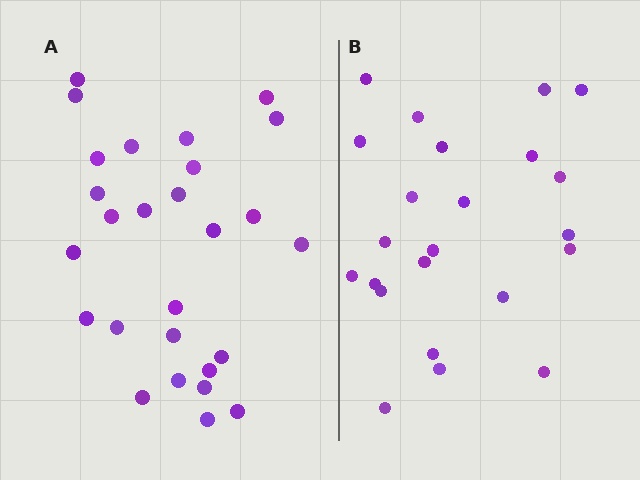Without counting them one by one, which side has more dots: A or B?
Region A (the left region) has more dots.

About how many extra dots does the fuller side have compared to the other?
Region A has about 4 more dots than region B.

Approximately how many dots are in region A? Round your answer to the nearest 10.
About 30 dots. (The exact count is 27, which rounds to 30.)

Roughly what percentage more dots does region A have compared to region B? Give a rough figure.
About 15% more.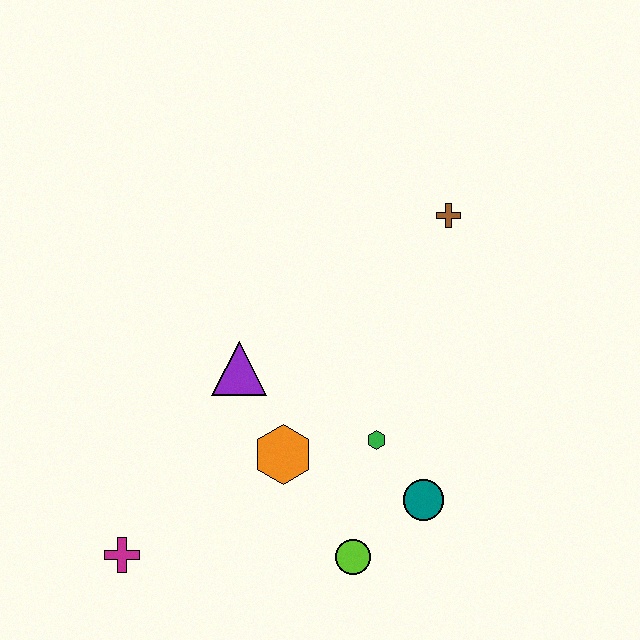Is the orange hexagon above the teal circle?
Yes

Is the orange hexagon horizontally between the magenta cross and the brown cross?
Yes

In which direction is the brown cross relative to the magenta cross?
The brown cross is above the magenta cross.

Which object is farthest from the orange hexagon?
The brown cross is farthest from the orange hexagon.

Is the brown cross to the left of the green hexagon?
No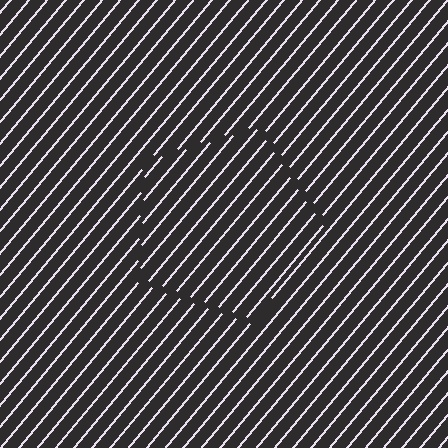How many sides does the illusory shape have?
5 sides — the line-ends trace a pentagon.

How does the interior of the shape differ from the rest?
The interior of the shape contains the same grating, shifted by half a period — the contour is defined by the phase discontinuity where line-ends from the inner and outer gratings abut.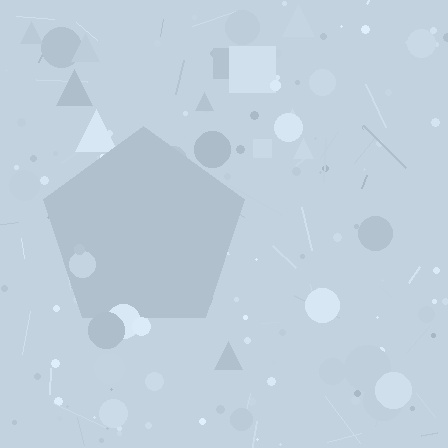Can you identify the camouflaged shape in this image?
The camouflaged shape is a pentagon.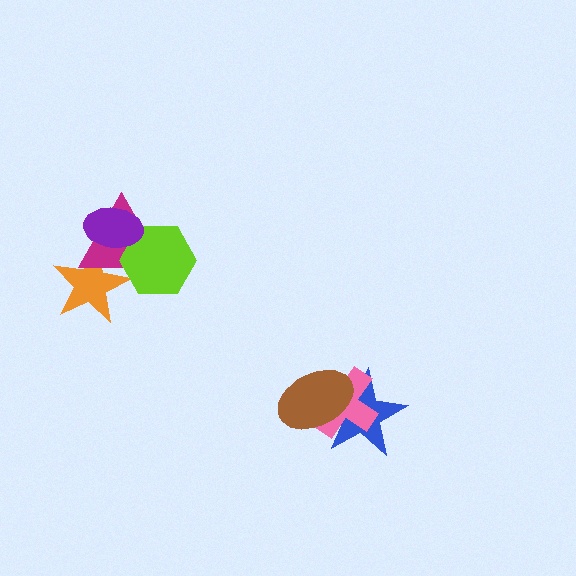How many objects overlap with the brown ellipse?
2 objects overlap with the brown ellipse.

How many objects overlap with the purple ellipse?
3 objects overlap with the purple ellipse.